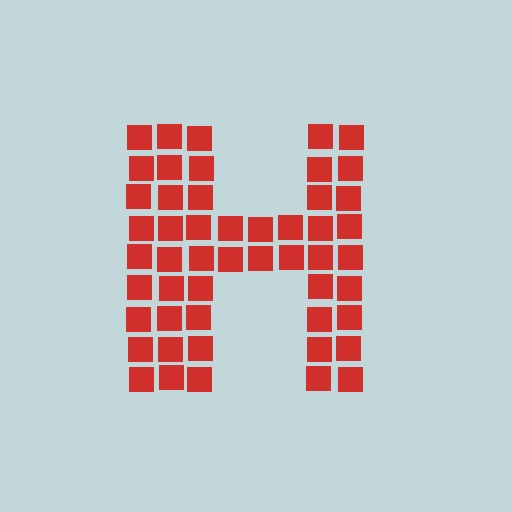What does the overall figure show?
The overall figure shows the letter H.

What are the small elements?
The small elements are squares.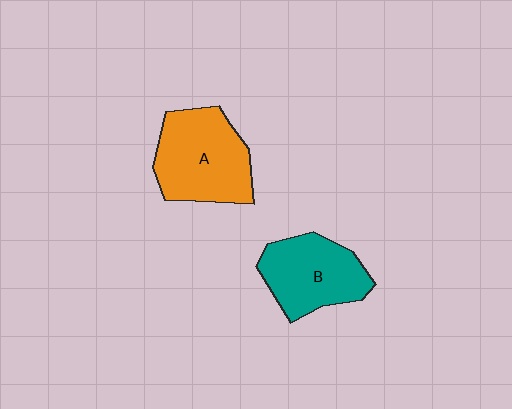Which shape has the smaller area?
Shape B (teal).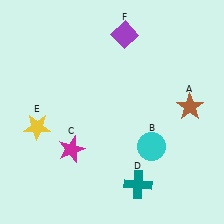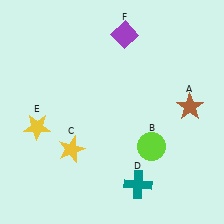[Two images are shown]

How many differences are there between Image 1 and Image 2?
There are 2 differences between the two images.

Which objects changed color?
B changed from cyan to lime. C changed from magenta to yellow.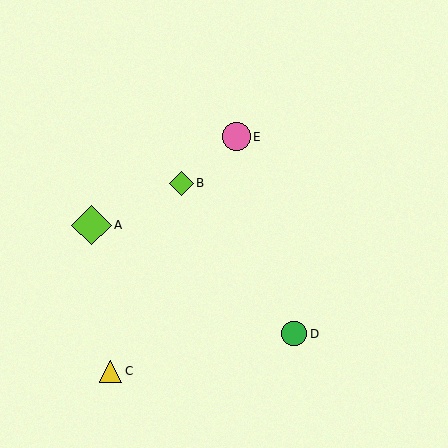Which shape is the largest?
The lime diamond (labeled A) is the largest.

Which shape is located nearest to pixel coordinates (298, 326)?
The green circle (labeled D) at (294, 334) is nearest to that location.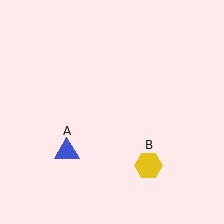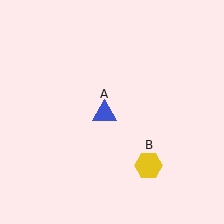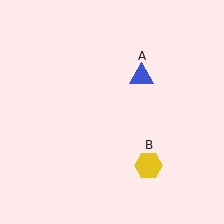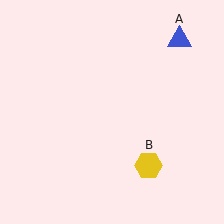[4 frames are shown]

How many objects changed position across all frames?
1 object changed position: blue triangle (object A).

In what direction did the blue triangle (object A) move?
The blue triangle (object A) moved up and to the right.